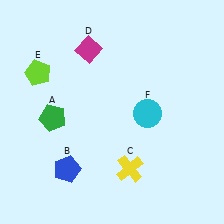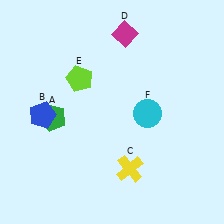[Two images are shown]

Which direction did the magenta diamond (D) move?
The magenta diamond (D) moved right.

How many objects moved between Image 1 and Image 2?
3 objects moved between the two images.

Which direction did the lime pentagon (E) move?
The lime pentagon (E) moved right.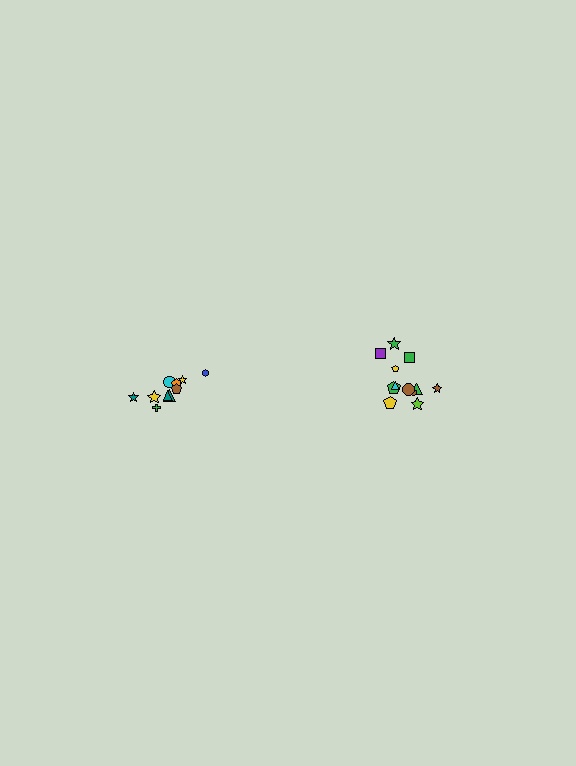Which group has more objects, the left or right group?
The right group.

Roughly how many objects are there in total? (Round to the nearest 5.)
Roughly 20 objects in total.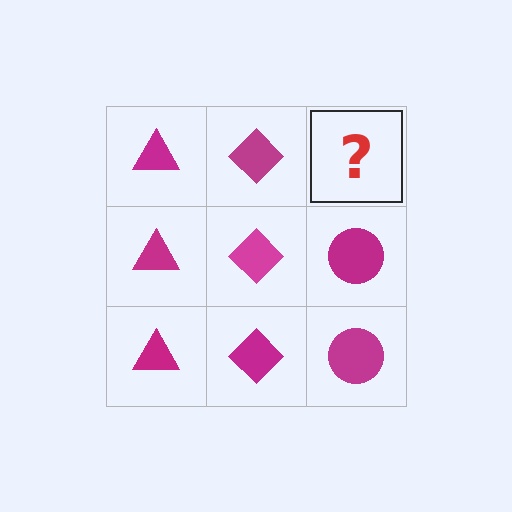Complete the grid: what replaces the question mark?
The question mark should be replaced with a magenta circle.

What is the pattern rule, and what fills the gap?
The rule is that each column has a consistent shape. The gap should be filled with a magenta circle.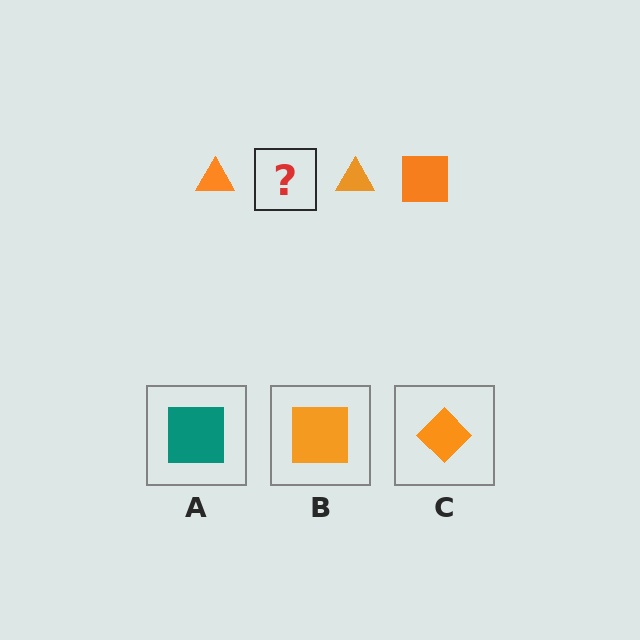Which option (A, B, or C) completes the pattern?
B.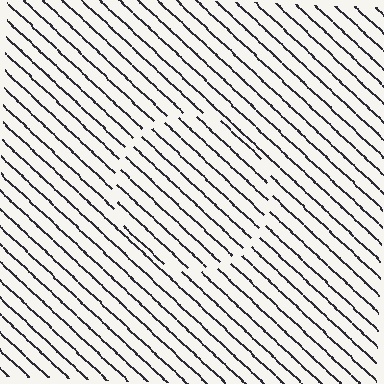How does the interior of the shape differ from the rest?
The interior of the shape contains the same grating, shifted by half a period — the contour is defined by the phase discontinuity where line-ends from the inner and outer gratings abut.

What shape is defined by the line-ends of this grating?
An illusory circle. The interior of the shape contains the same grating, shifted by half a period — the contour is defined by the phase discontinuity where line-ends from the inner and outer gratings abut.